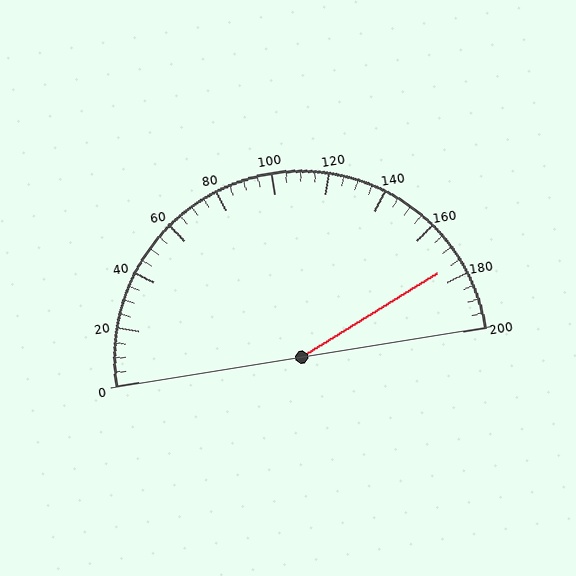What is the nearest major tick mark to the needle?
The nearest major tick mark is 180.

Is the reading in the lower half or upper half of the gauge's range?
The reading is in the upper half of the range (0 to 200).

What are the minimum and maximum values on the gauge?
The gauge ranges from 0 to 200.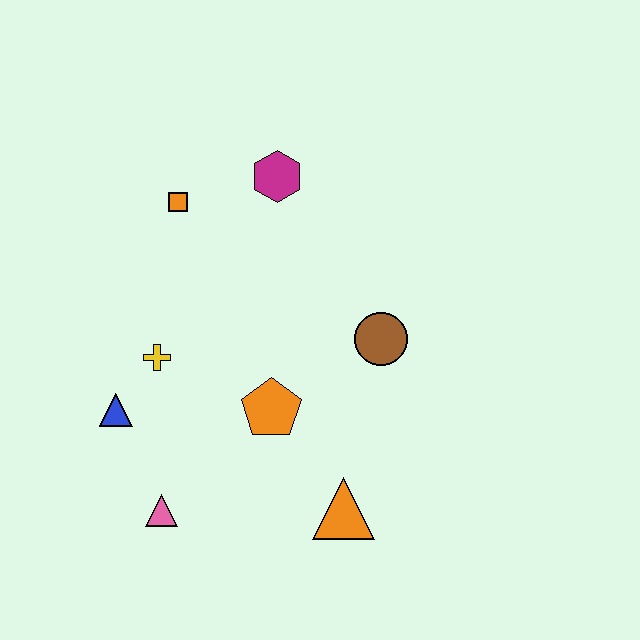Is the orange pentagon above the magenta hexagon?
No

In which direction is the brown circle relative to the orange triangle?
The brown circle is above the orange triangle.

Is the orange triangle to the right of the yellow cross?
Yes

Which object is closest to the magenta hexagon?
The orange square is closest to the magenta hexagon.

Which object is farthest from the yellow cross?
The orange triangle is farthest from the yellow cross.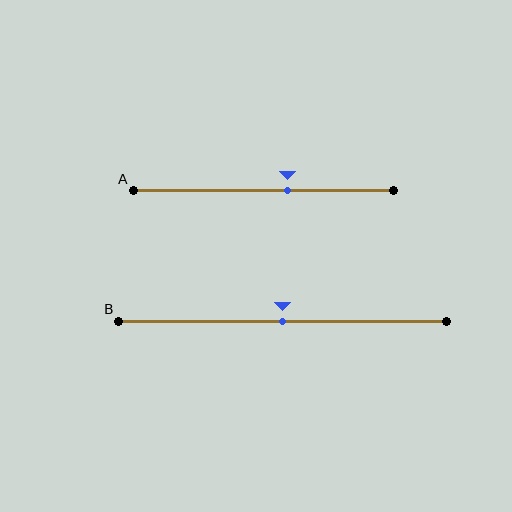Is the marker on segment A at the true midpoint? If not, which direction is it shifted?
No, the marker on segment A is shifted to the right by about 9% of the segment length.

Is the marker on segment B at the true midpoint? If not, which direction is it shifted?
Yes, the marker on segment B is at the true midpoint.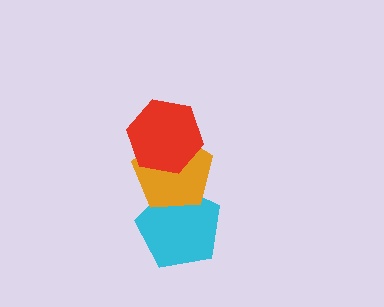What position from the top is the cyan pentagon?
The cyan pentagon is 3rd from the top.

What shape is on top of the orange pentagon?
The red hexagon is on top of the orange pentagon.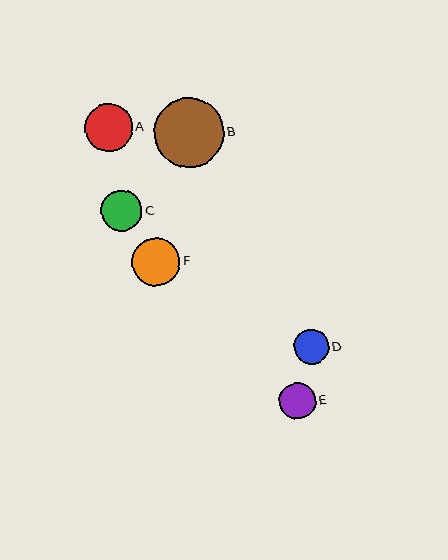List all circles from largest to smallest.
From largest to smallest: B, F, A, C, E, D.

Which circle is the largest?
Circle B is the largest with a size of approximately 70 pixels.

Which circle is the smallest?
Circle D is the smallest with a size of approximately 35 pixels.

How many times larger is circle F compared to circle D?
Circle F is approximately 1.4 times the size of circle D.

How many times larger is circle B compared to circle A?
Circle B is approximately 1.4 times the size of circle A.